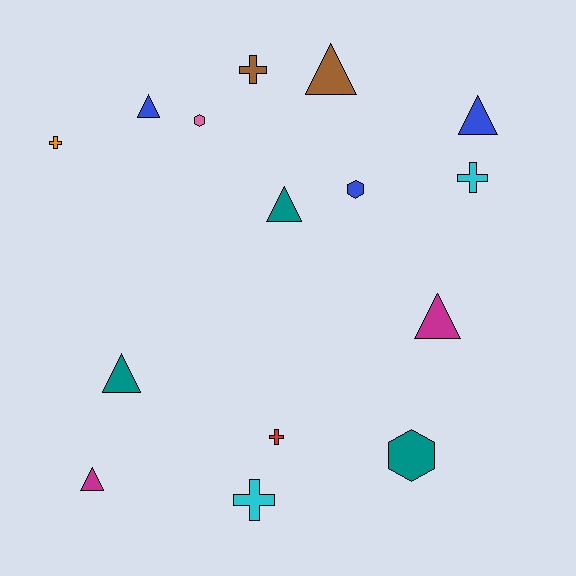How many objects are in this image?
There are 15 objects.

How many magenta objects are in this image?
There are 2 magenta objects.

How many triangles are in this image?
There are 7 triangles.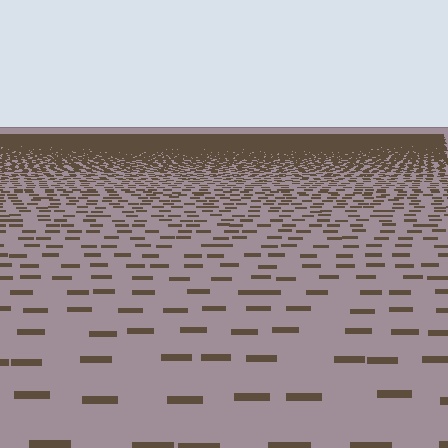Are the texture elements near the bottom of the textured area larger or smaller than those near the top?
Larger. Near the bottom, elements are closer to the viewer and appear at a bigger on-screen size.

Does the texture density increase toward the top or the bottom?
Density increases toward the top.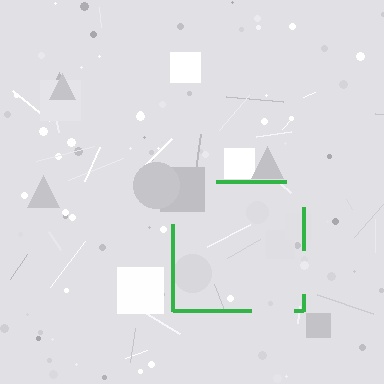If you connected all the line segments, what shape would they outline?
They would outline a square.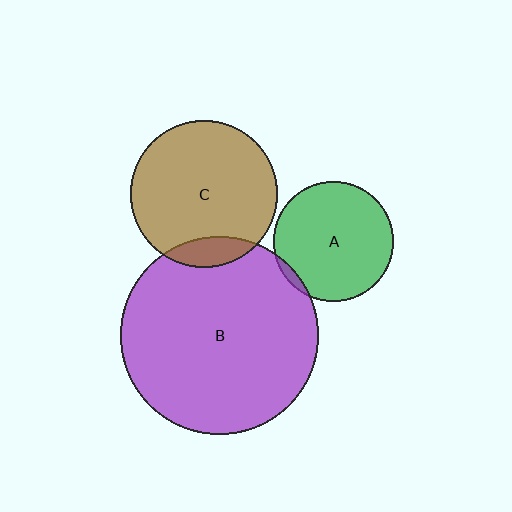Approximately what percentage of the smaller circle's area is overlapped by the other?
Approximately 5%.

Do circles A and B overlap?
Yes.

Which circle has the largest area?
Circle B (purple).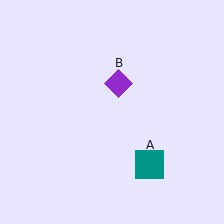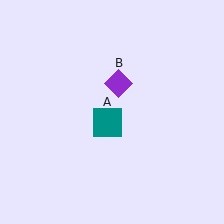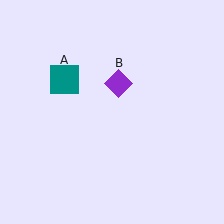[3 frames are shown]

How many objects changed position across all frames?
1 object changed position: teal square (object A).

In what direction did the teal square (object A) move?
The teal square (object A) moved up and to the left.